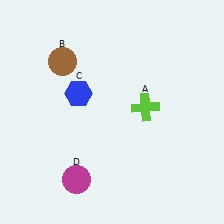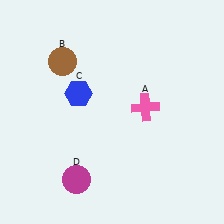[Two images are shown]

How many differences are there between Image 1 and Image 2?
There is 1 difference between the two images.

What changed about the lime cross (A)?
In Image 1, A is lime. In Image 2, it changed to pink.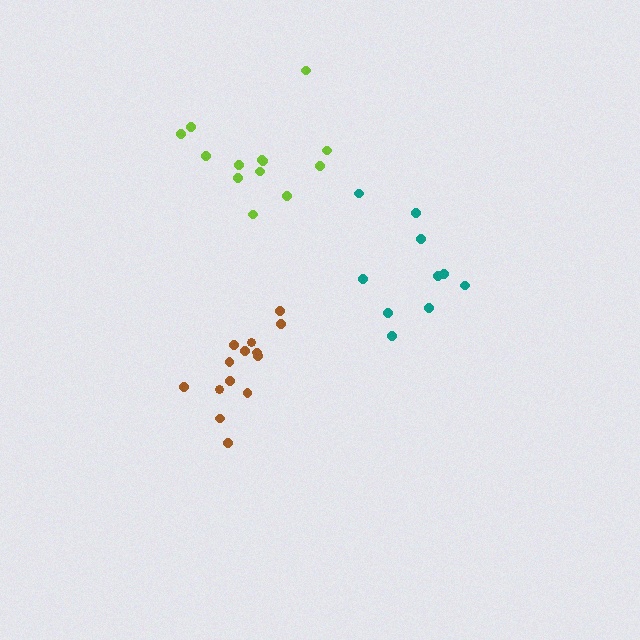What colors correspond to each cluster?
The clusters are colored: brown, lime, teal.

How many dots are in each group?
Group 1: 14 dots, Group 2: 13 dots, Group 3: 10 dots (37 total).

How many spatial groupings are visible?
There are 3 spatial groupings.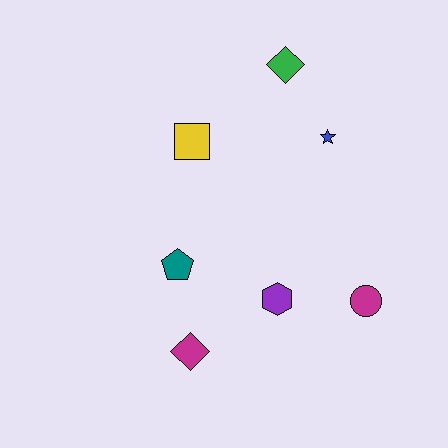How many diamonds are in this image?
There are 2 diamonds.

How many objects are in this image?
There are 7 objects.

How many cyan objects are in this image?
There are no cyan objects.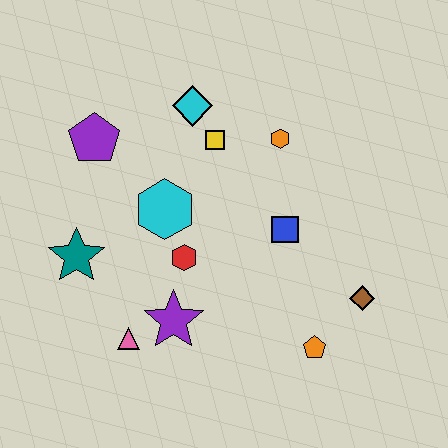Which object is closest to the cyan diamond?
The yellow square is closest to the cyan diamond.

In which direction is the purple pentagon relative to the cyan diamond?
The purple pentagon is to the left of the cyan diamond.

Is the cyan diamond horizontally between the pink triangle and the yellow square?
Yes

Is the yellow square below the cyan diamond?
Yes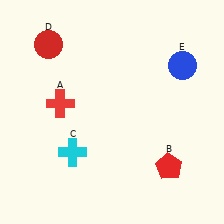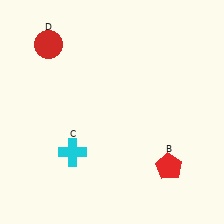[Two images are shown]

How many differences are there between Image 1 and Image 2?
There are 2 differences between the two images.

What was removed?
The blue circle (E), the red cross (A) were removed in Image 2.